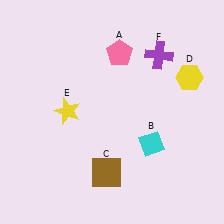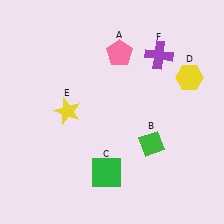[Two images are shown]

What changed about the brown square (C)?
In Image 1, C is brown. In Image 2, it changed to green.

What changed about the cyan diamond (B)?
In Image 1, B is cyan. In Image 2, it changed to green.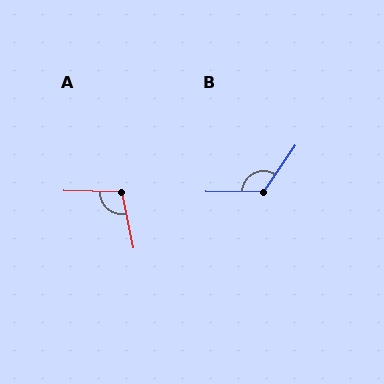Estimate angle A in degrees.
Approximately 103 degrees.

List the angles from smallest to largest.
A (103°), B (124°).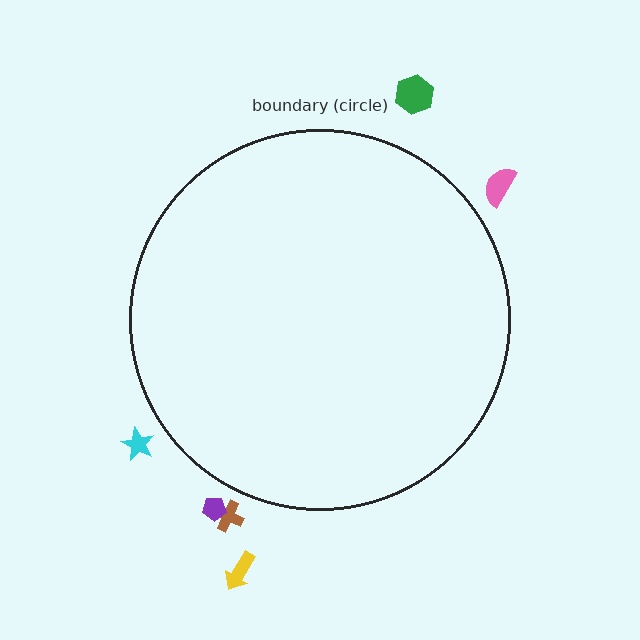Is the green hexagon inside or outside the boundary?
Outside.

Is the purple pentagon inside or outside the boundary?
Outside.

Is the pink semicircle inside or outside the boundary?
Outside.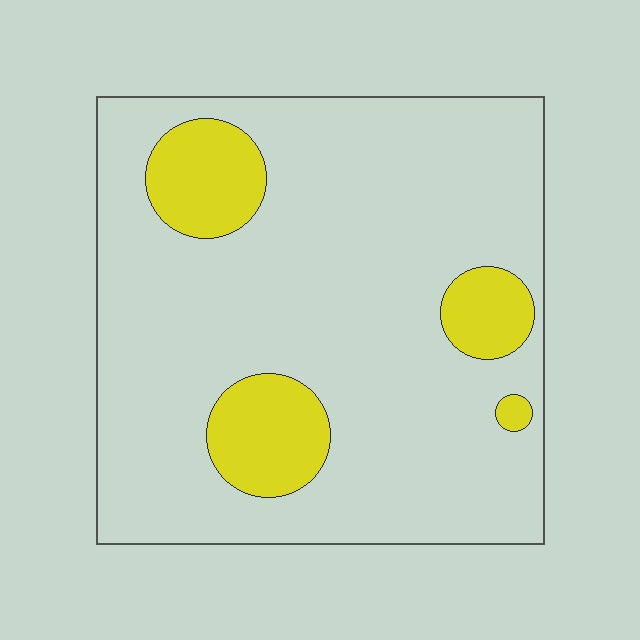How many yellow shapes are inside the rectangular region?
4.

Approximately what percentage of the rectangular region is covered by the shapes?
Approximately 15%.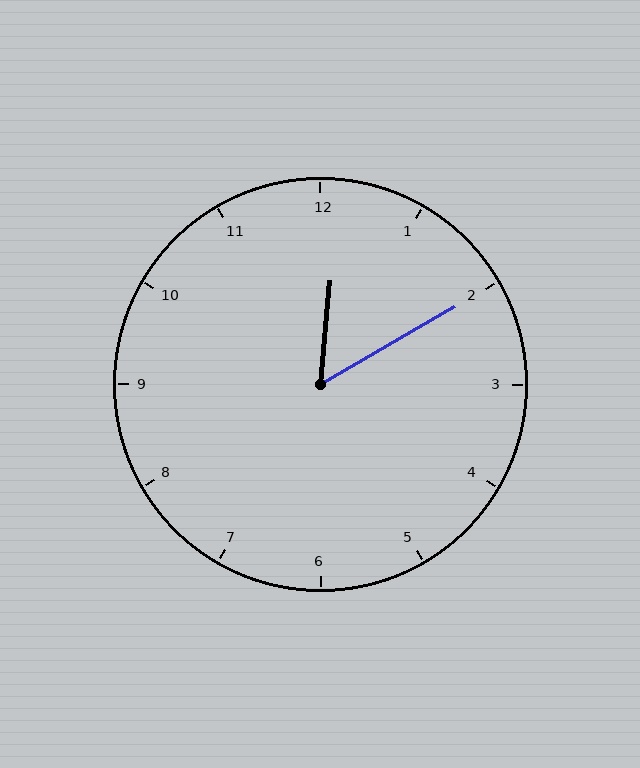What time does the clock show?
12:10.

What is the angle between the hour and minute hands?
Approximately 55 degrees.